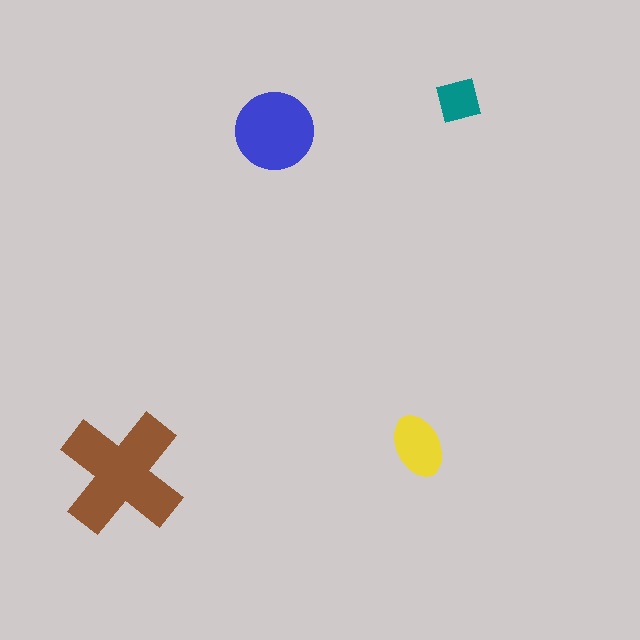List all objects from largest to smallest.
The brown cross, the blue circle, the yellow ellipse, the teal square.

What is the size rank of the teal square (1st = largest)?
4th.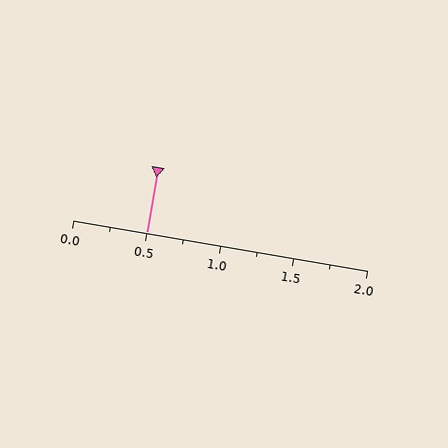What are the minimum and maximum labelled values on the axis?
The axis runs from 0.0 to 2.0.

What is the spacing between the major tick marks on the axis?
The major ticks are spaced 0.5 apart.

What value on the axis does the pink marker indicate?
The marker indicates approximately 0.5.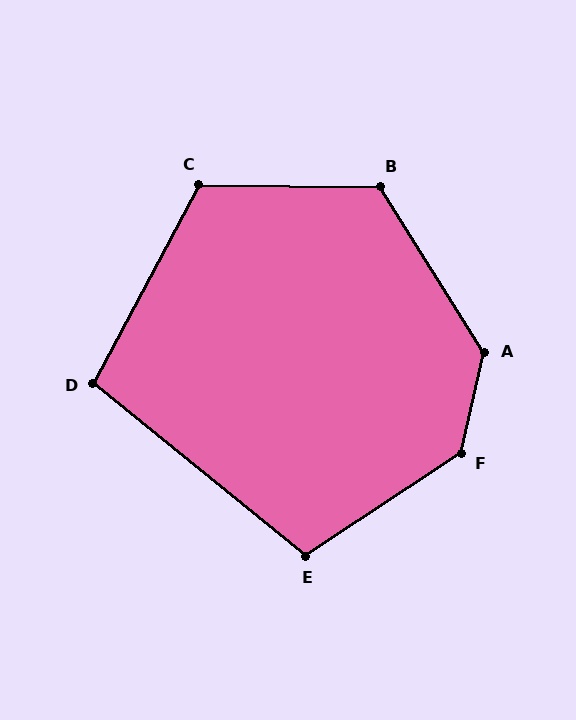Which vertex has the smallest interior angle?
D, at approximately 101 degrees.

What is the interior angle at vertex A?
Approximately 135 degrees (obtuse).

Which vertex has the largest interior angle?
F, at approximately 137 degrees.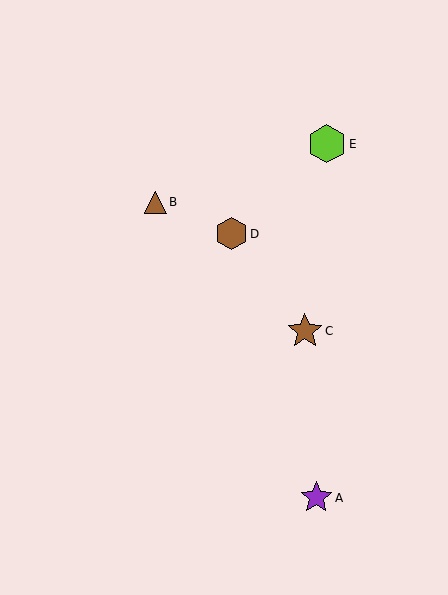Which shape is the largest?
The lime hexagon (labeled E) is the largest.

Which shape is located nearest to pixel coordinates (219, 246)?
The brown hexagon (labeled D) at (231, 234) is nearest to that location.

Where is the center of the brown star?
The center of the brown star is at (305, 331).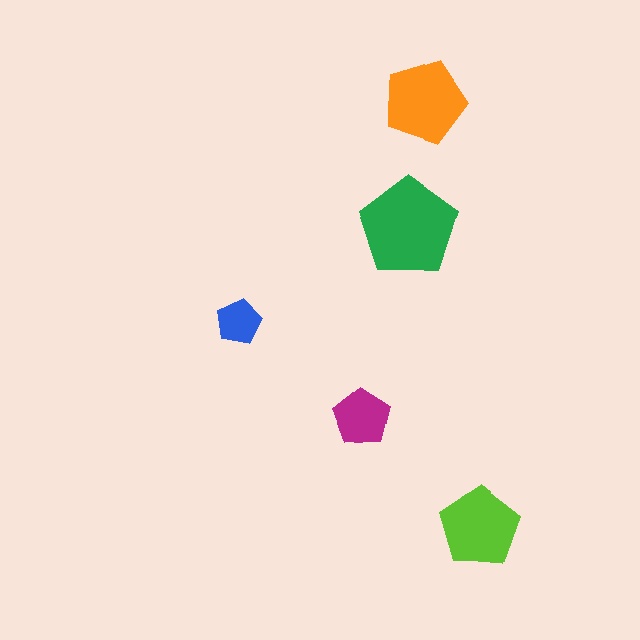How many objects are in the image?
There are 5 objects in the image.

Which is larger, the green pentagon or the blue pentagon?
The green one.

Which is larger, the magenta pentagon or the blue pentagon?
The magenta one.